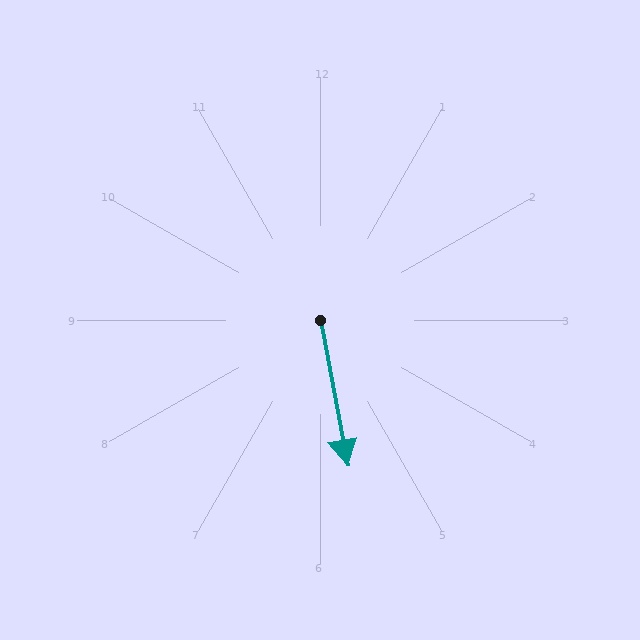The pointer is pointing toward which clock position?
Roughly 6 o'clock.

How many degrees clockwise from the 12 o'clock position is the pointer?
Approximately 169 degrees.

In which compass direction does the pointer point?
South.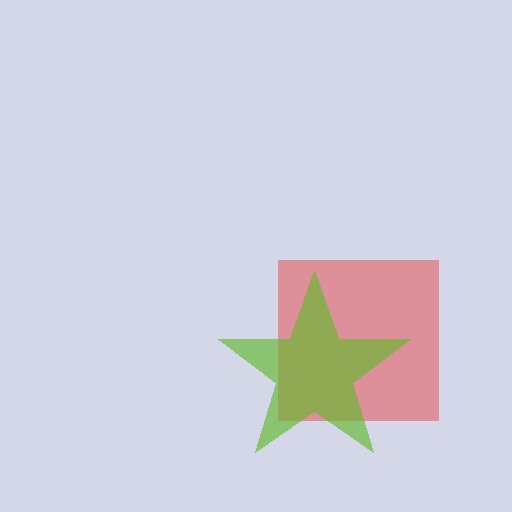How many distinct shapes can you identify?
There are 2 distinct shapes: a red square, a lime star.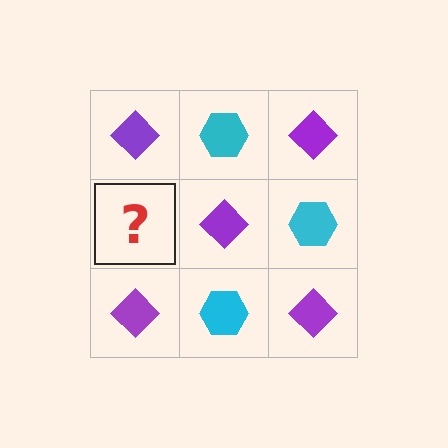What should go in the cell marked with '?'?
The missing cell should contain a cyan hexagon.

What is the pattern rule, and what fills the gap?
The rule is that it alternates purple diamond and cyan hexagon in a checkerboard pattern. The gap should be filled with a cyan hexagon.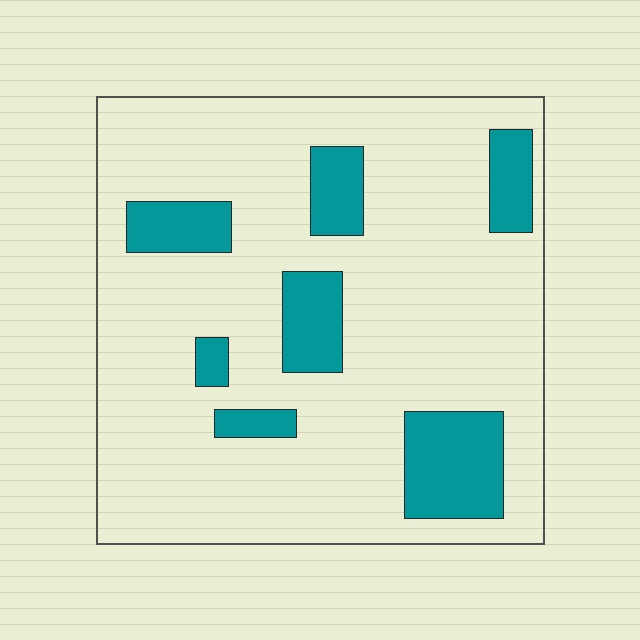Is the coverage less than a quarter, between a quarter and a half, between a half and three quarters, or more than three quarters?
Less than a quarter.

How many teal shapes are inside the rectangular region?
7.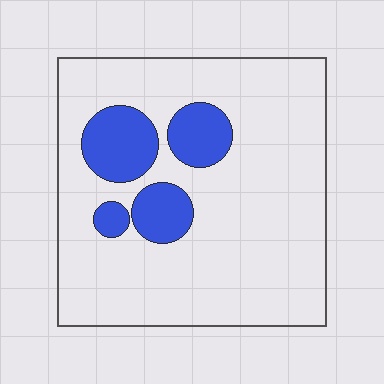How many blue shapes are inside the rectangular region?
4.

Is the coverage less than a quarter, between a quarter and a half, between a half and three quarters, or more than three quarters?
Less than a quarter.